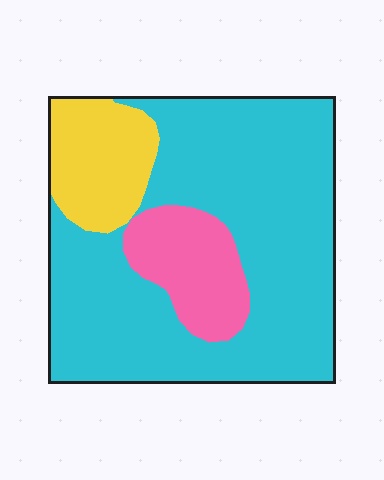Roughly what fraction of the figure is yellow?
Yellow covers roughly 15% of the figure.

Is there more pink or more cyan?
Cyan.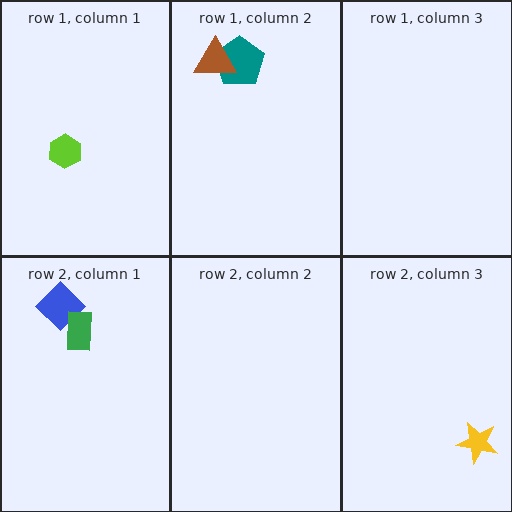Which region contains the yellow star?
The row 2, column 3 region.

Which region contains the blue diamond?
The row 2, column 1 region.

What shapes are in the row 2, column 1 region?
The blue diamond, the green rectangle.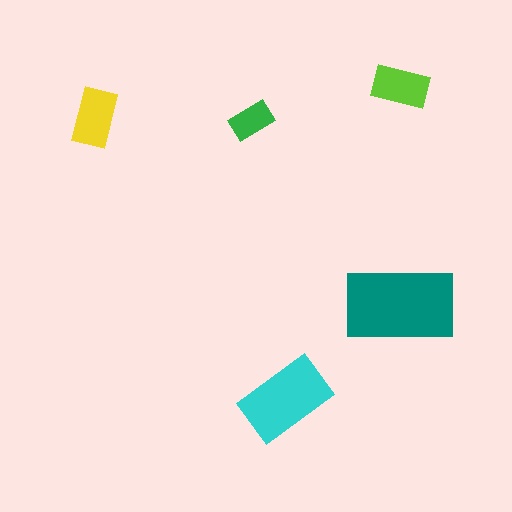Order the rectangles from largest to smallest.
the teal one, the cyan one, the yellow one, the lime one, the green one.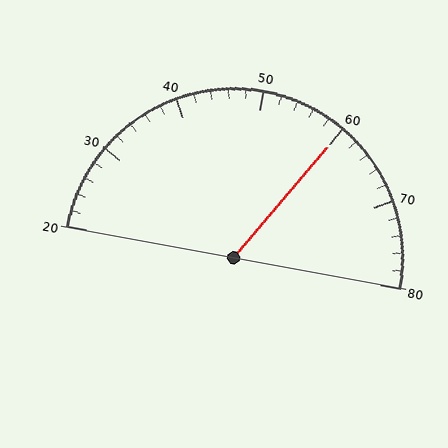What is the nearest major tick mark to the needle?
The nearest major tick mark is 60.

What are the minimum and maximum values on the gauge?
The gauge ranges from 20 to 80.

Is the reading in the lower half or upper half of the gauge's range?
The reading is in the upper half of the range (20 to 80).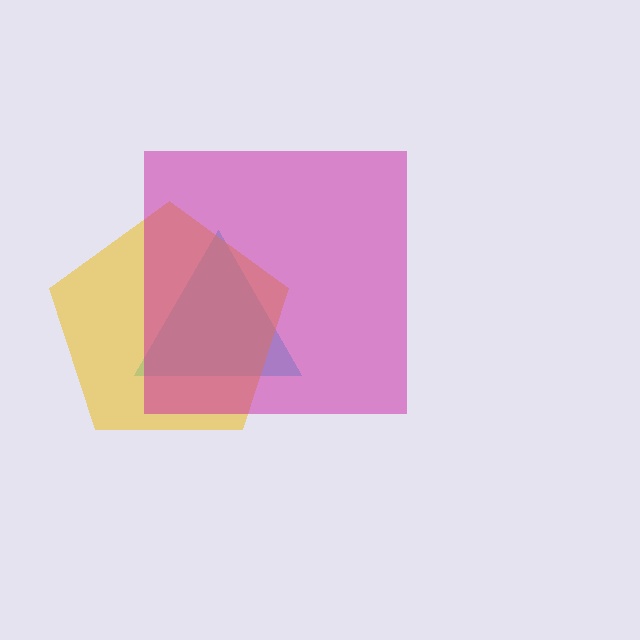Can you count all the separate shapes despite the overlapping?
Yes, there are 3 separate shapes.